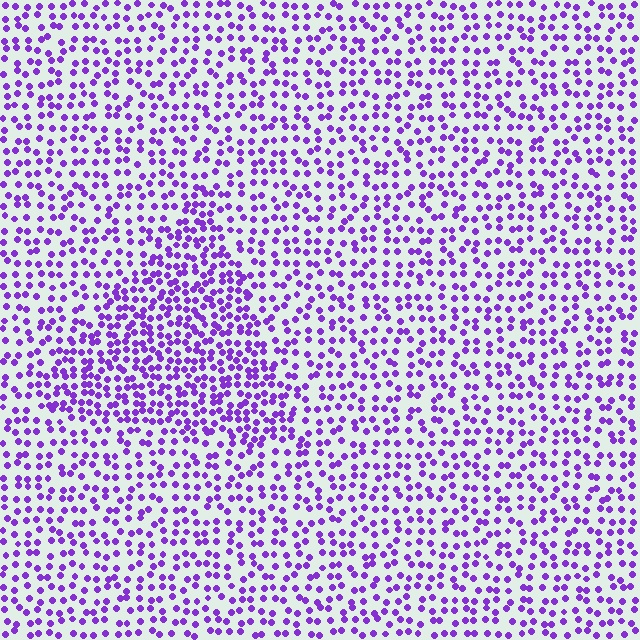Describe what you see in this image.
The image contains small purple elements arranged at two different densities. A triangle-shaped region is visible where the elements are more densely packed than the surrounding area.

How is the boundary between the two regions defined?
The boundary is defined by a change in element density (approximately 1.7x ratio). All elements are the same color, size, and shape.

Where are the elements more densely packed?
The elements are more densely packed inside the triangle boundary.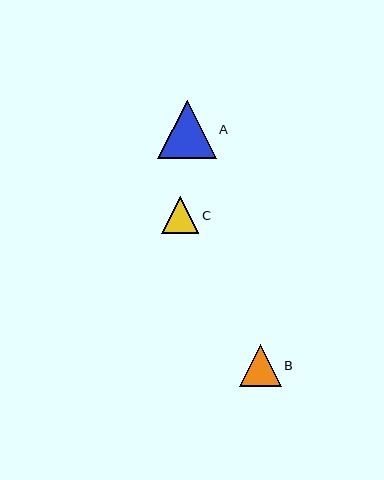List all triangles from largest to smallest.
From largest to smallest: A, B, C.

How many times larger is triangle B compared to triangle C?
Triangle B is approximately 1.1 times the size of triangle C.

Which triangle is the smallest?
Triangle C is the smallest with a size of approximately 37 pixels.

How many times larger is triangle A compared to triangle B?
Triangle A is approximately 1.4 times the size of triangle B.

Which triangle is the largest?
Triangle A is the largest with a size of approximately 58 pixels.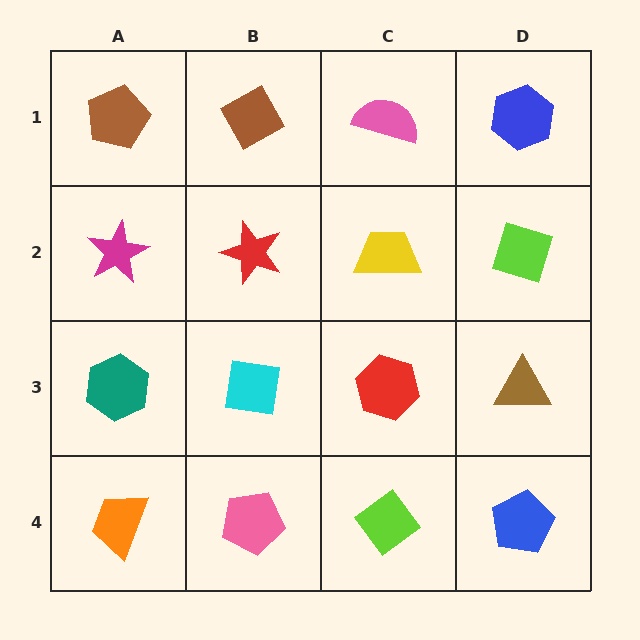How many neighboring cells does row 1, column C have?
3.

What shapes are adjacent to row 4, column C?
A red hexagon (row 3, column C), a pink pentagon (row 4, column B), a blue pentagon (row 4, column D).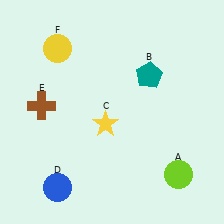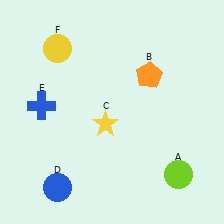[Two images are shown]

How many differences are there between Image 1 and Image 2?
There are 2 differences between the two images.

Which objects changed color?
B changed from teal to orange. E changed from brown to blue.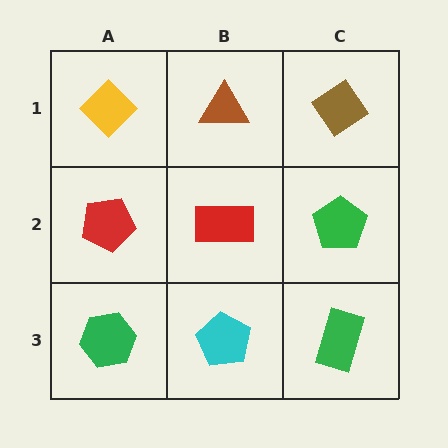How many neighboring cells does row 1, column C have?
2.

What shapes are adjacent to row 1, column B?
A red rectangle (row 2, column B), a yellow diamond (row 1, column A), a brown diamond (row 1, column C).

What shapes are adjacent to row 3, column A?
A red pentagon (row 2, column A), a cyan pentagon (row 3, column B).